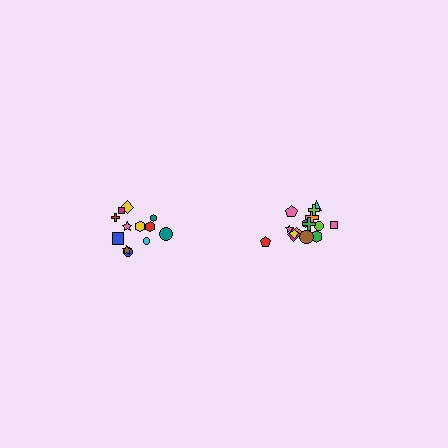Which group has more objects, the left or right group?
The right group.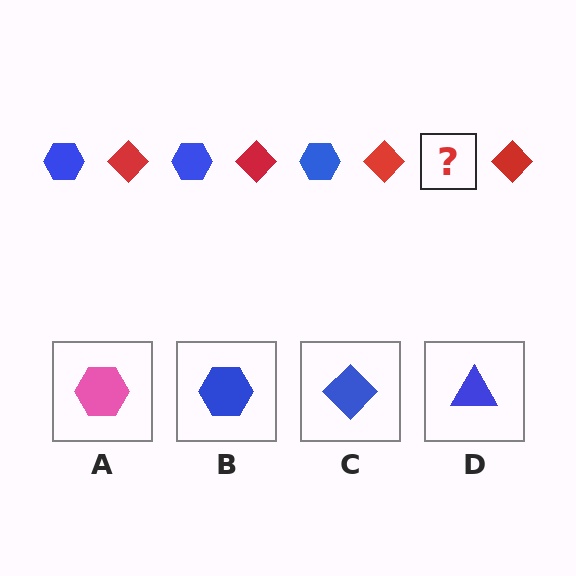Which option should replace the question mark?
Option B.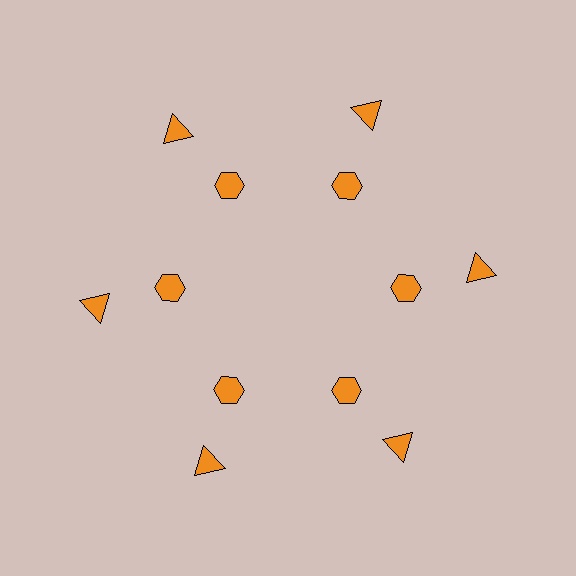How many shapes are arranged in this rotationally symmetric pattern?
There are 12 shapes, arranged in 6 groups of 2.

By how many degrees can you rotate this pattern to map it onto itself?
The pattern maps onto itself every 60 degrees of rotation.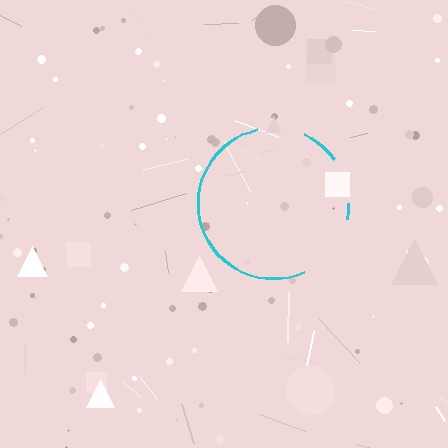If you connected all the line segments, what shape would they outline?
They would outline a circle.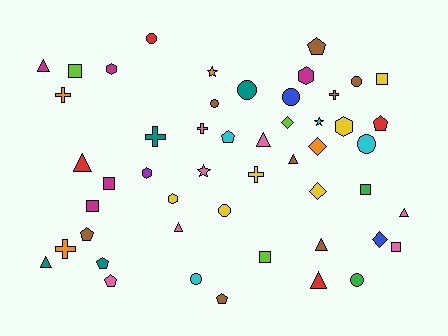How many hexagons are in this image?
There are 5 hexagons.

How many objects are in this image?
There are 50 objects.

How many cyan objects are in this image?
There are 4 cyan objects.